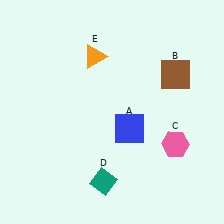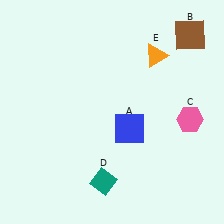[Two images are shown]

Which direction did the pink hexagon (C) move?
The pink hexagon (C) moved up.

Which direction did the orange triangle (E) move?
The orange triangle (E) moved right.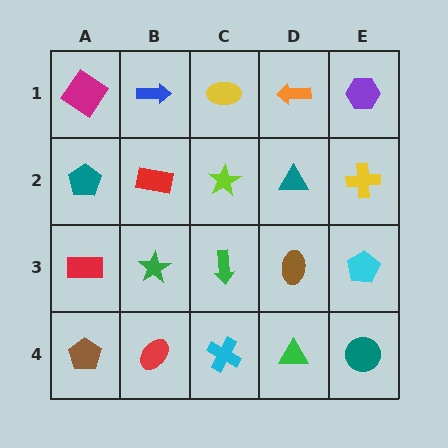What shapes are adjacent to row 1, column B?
A red rectangle (row 2, column B), a magenta diamond (row 1, column A), a yellow ellipse (row 1, column C).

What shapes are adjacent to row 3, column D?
A teal triangle (row 2, column D), a green triangle (row 4, column D), a green arrow (row 3, column C), a cyan pentagon (row 3, column E).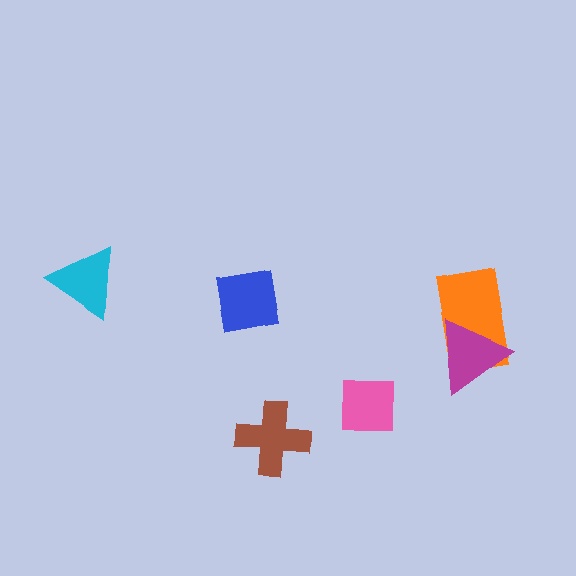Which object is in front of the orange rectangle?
The magenta triangle is in front of the orange rectangle.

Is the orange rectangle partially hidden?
Yes, it is partially covered by another shape.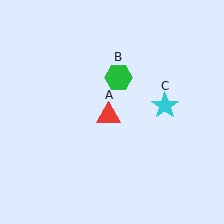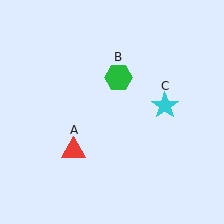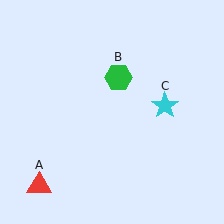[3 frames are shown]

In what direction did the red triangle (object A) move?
The red triangle (object A) moved down and to the left.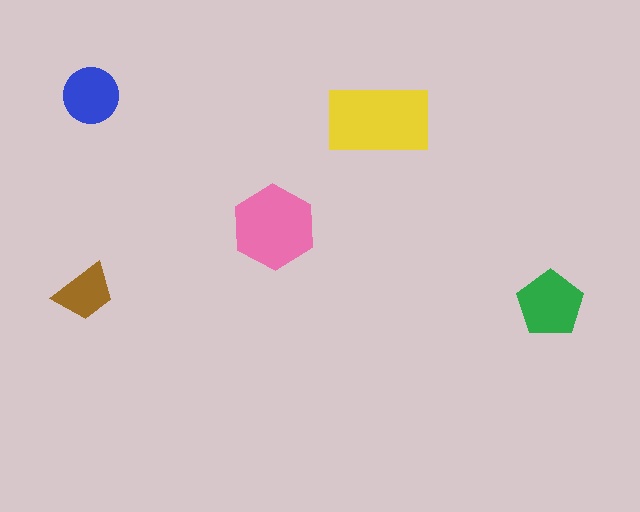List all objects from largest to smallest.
The yellow rectangle, the pink hexagon, the green pentagon, the blue circle, the brown trapezoid.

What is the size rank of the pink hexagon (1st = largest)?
2nd.